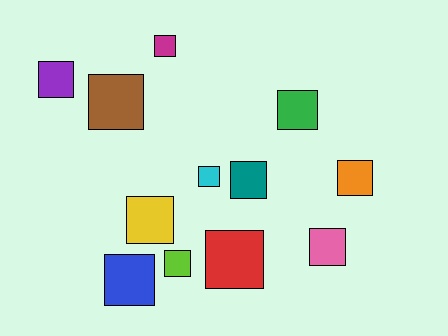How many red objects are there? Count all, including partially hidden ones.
There is 1 red object.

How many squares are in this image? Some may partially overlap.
There are 12 squares.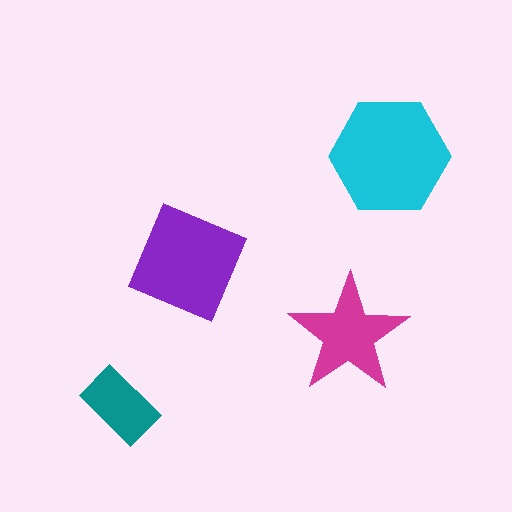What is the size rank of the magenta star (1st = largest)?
3rd.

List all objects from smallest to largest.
The teal rectangle, the magenta star, the purple square, the cyan hexagon.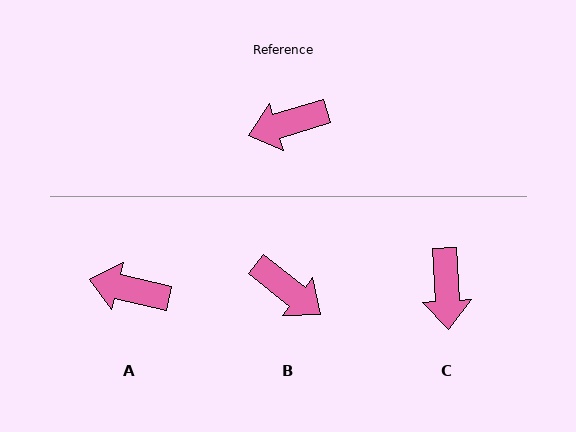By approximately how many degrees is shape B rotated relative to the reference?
Approximately 125 degrees counter-clockwise.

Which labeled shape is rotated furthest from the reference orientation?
B, about 125 degrees away.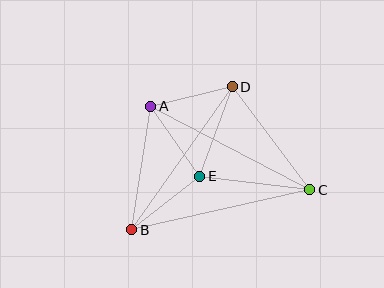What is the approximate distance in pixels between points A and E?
The distance between A and E is approximately 85 pixels.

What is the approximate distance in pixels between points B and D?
The distance between B and D is approximately 175 pixels.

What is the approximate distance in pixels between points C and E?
The distance between C and E is approximately 111 pixels.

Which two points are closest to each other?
Points A and D are closest to each other.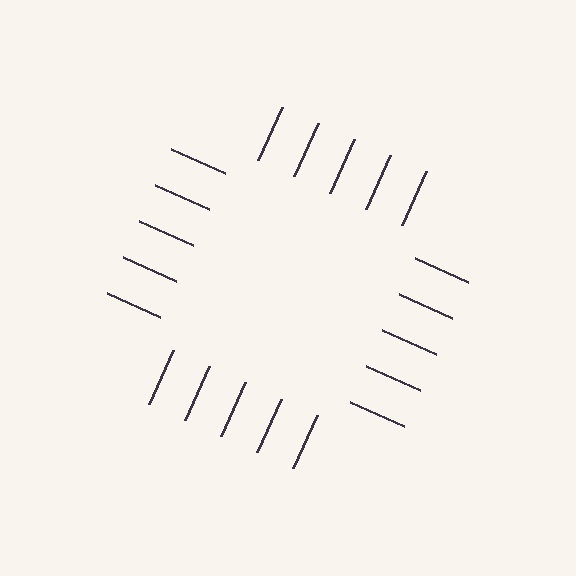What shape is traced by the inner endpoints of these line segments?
An illusory square — the line segments terminate on its edges but no continuous stroke is drawn.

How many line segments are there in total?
20 — 5 along each of the 4 edges.